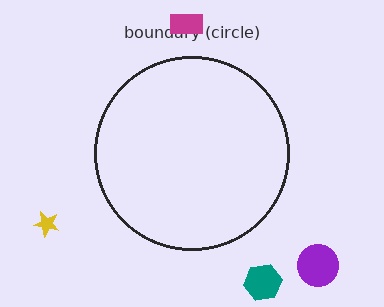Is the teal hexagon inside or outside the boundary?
Outside.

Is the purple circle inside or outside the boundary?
Outside.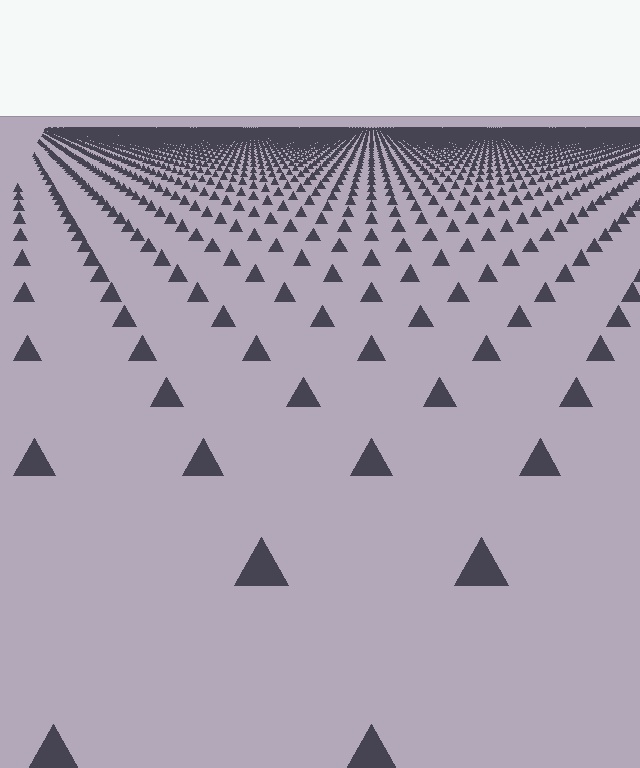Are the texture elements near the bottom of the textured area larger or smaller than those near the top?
Larger. Near the bottom, elements are closer to the viewer and appear at a bigger on-screen size.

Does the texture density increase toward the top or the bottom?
Density increases toward the top.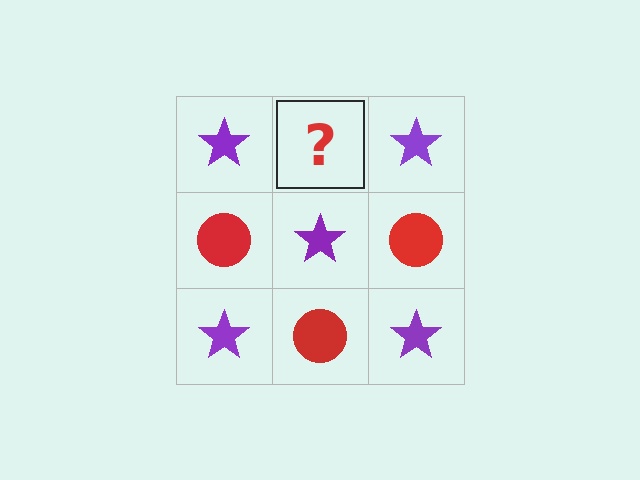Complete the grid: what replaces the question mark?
The question mark should be replaced with a red circle.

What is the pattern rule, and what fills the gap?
The rule is that it alternates purple star and red circle in a checkerboard pattern. The gap should be filled with a red circle.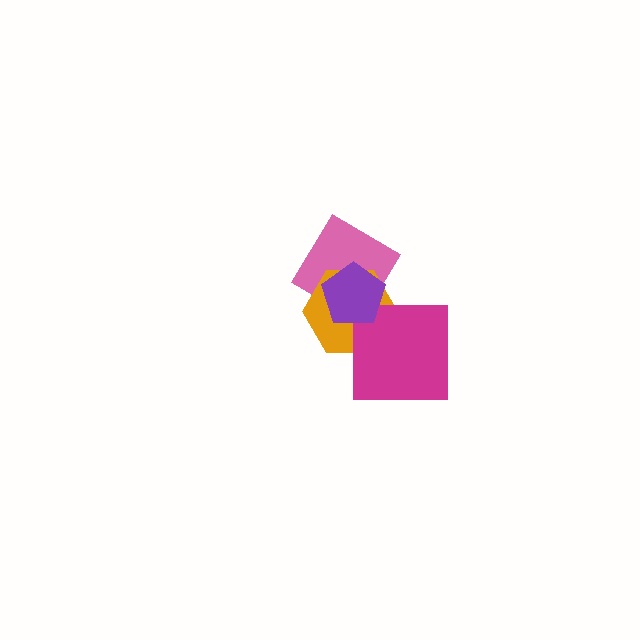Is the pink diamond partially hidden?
Yes, it is partially covered by another shape.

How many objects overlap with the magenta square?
1 object overlaps with the magenta square.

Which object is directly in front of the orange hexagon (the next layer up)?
The magenta square is directly in front of the orange hexagon.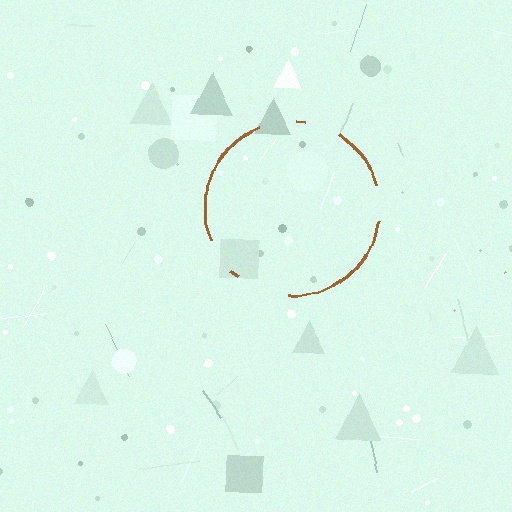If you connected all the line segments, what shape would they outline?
They would outline a circle.